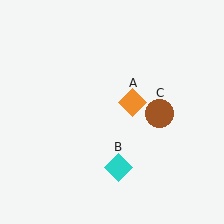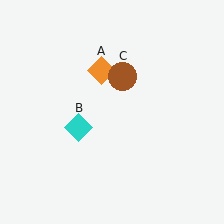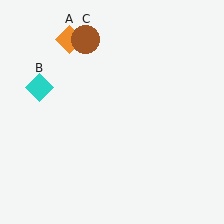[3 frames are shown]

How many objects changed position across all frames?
3 objects changed position: orange diamond (object A), cyan diamond (object B), brown circle (object C).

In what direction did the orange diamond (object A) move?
The orange diamond (object A) moved up and to the left.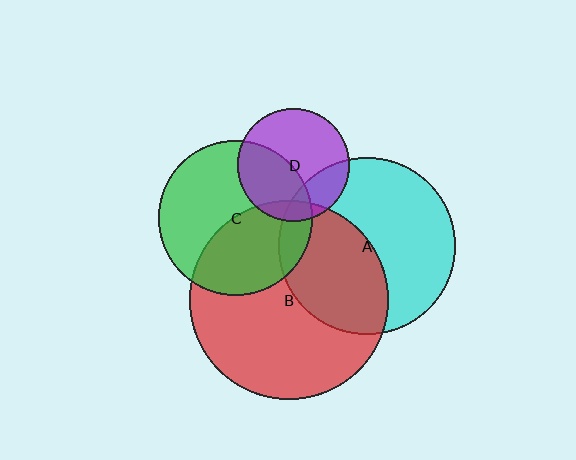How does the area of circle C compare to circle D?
Approximately 1.9 times.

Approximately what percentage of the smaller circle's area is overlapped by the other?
Approximately 40%.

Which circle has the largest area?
Circle B (red).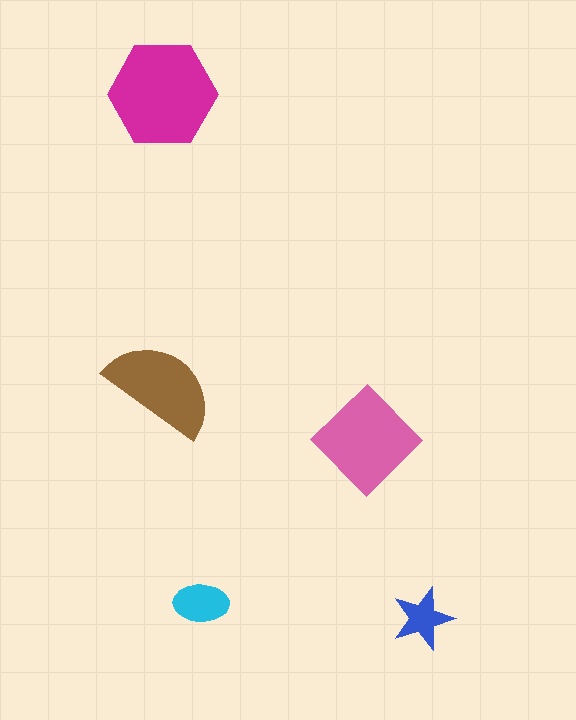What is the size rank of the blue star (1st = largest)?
5th.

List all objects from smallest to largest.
The blue star, the cyan ellipse, the brown semicircle, the pink diamond, the magenta hexagon.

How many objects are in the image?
There are 5 objects in the image.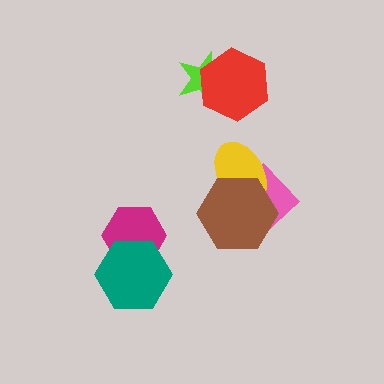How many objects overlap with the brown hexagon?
2 objects overlap with the brown hexagon.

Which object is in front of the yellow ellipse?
The brown hexagon is in front of the yellow ellipse.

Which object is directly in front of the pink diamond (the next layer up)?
The yellow ellipse is directly in front of the pink diamond.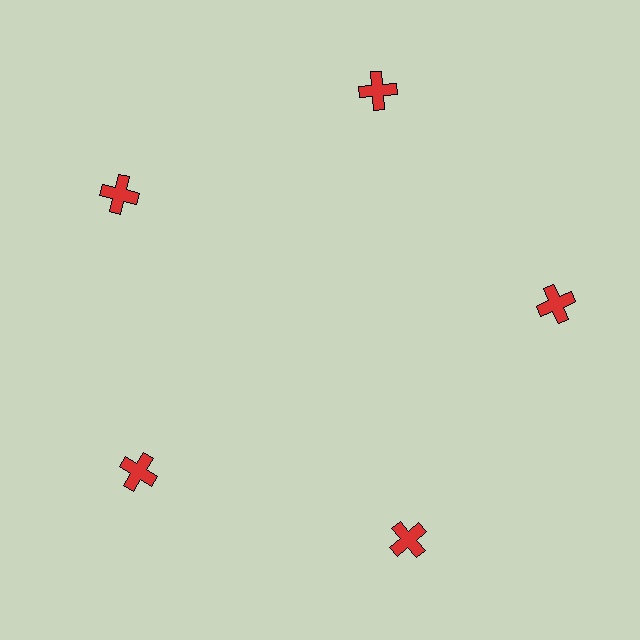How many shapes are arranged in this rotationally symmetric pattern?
There are 5 shapes, arranged in 5 groups of 1.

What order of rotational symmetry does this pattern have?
This pattern has 5-fold rotational symmetry.